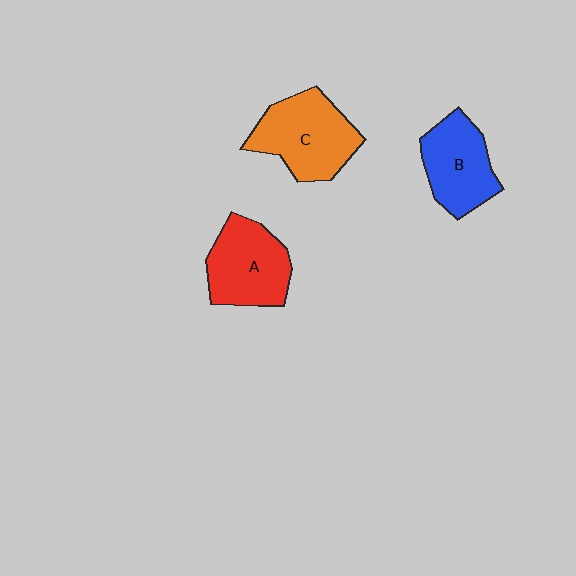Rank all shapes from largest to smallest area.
From largest to smallest: C (orange), A (red), B (blue).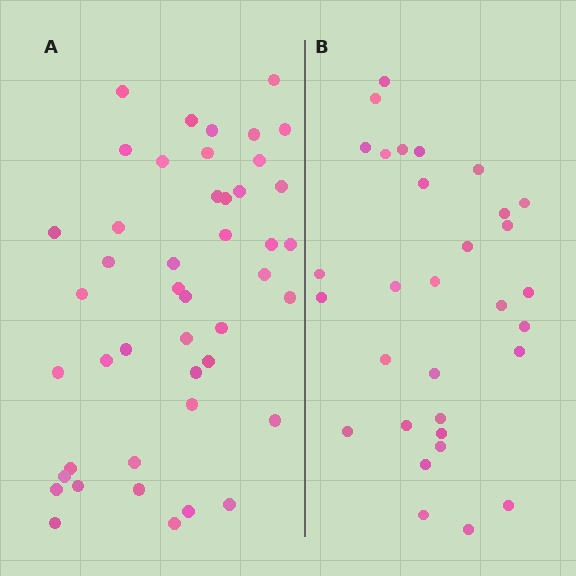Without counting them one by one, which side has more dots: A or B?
Region A (the left region) has more dots.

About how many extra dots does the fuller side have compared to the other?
Region A has approximately 15 more dots than region B.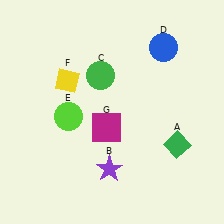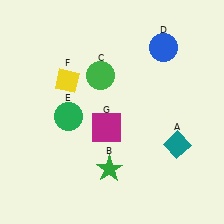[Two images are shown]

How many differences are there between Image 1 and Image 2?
There are 3 differences between the two images.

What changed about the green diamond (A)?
In Image 1, A is green. In Image 2, it changed to teal.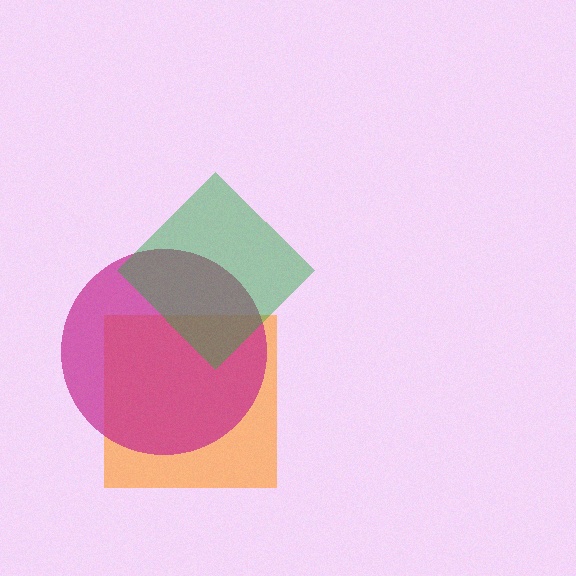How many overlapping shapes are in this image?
There are 3 overlapping shapes in the image.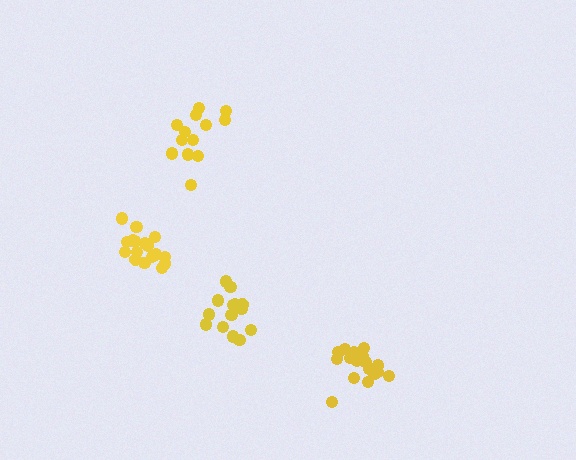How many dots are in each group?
Group 1: 15 dots, Group 2: 19 dots, Group 3: 18 dots, Group 4: 13 dots (65 total).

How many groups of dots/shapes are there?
There are 4 groups.